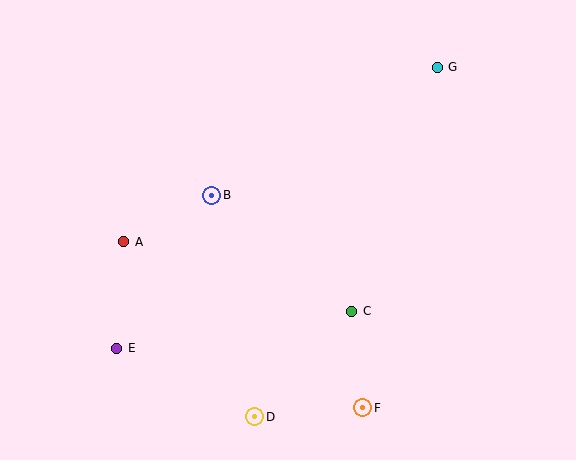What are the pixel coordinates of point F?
Point F is at (363, 408).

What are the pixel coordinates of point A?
Point A is at (124, 242).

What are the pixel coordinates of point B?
Point B is at (212, 195).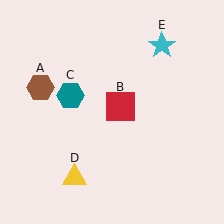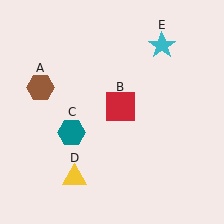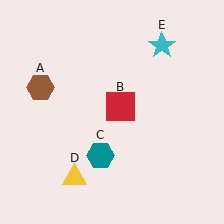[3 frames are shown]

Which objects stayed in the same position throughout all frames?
Brown hexagon (object A) and red square (object B) and yellow triangle (object D) and cyan star (object E) remained stationary.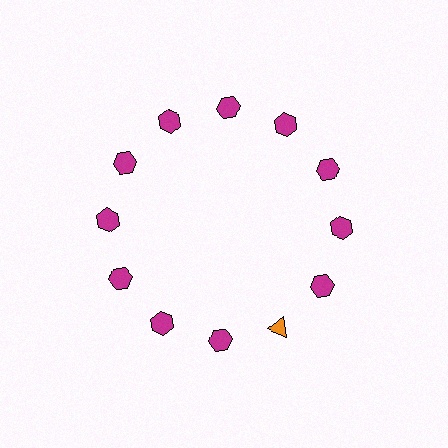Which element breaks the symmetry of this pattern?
The orange triangle at roughly the 5 o'clock position breaks the symmetry. All other shapes are magenta hexagons.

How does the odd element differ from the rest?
It differs in both color (orange instead of magenta) and shape (triangle instead of hexagon).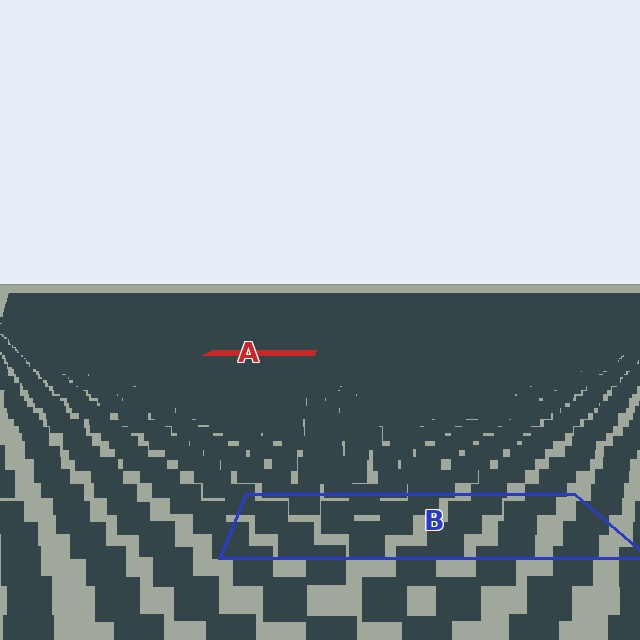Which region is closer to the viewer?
Region B is closer. The texture elements there are larger and more spread out.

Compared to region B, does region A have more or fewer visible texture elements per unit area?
Region A has more texture elements per unit area — they are packed more densely because it is farther away.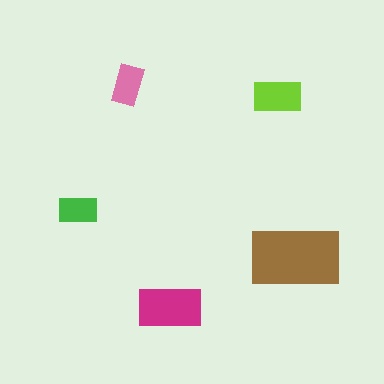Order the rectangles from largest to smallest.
the brown one, the magenta one, the lime one, the pink one, the green one.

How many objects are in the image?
There are 5 objects in the image.